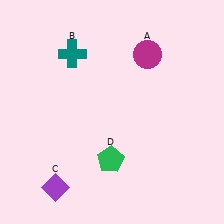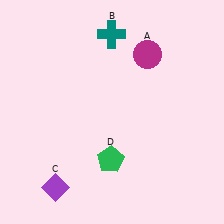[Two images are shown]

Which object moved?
The teal cross (B) moved right.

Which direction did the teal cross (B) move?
The teal cross (B) moved right.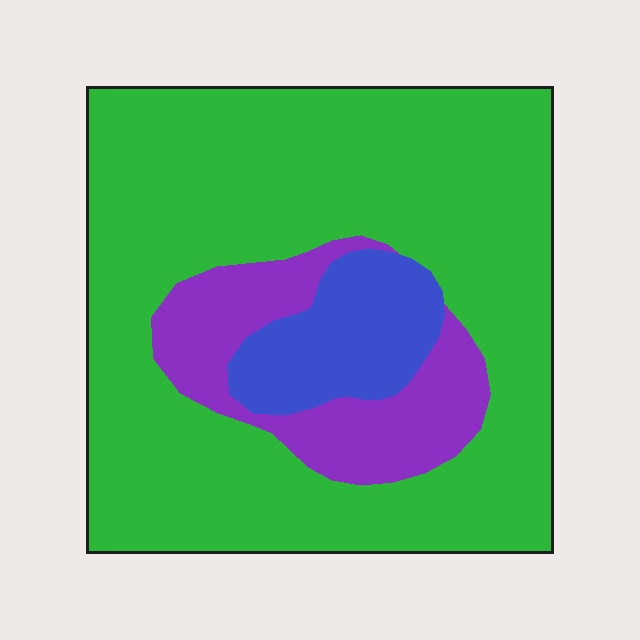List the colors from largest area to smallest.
From largest to smallest: green, purple, blue.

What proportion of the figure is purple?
Purple covers 16% of the figure.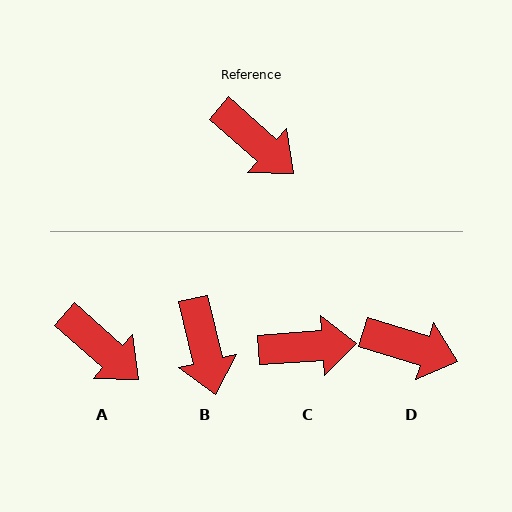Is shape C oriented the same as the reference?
No, it is off by about 45 degrees.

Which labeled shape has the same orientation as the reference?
A.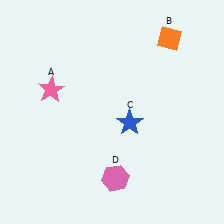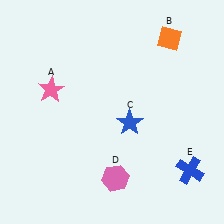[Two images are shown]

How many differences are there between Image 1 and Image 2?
There is 1 difference between the two images.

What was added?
A blue cross (E) was added in Image 2.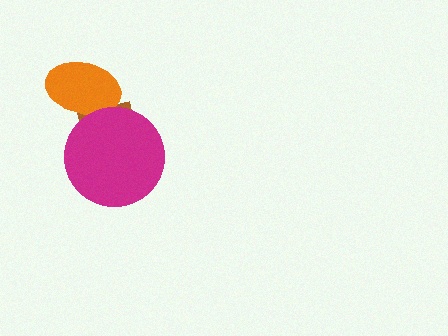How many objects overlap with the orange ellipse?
2 objects overlap with the orange ellipse.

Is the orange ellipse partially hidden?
Yes, it is partially covered by another shape.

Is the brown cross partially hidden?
Yes, it is partially covered by another shape.